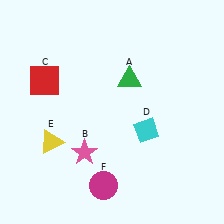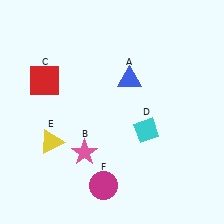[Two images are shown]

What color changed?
The triangle (A) changed from green in Image 1 to blue in Image 2.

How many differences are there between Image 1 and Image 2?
There is 1 difference between the two images.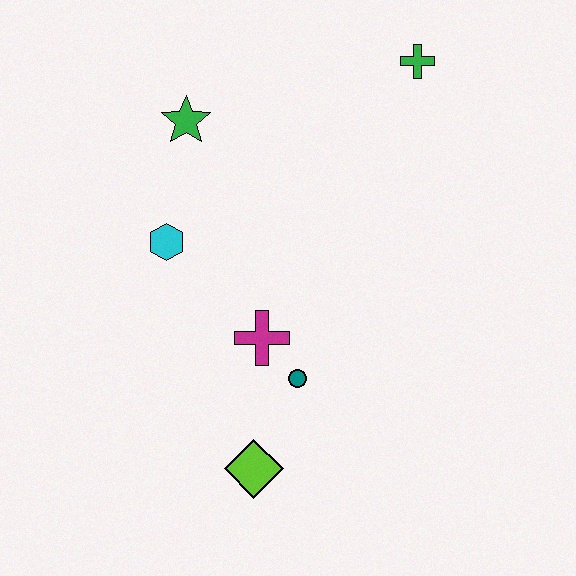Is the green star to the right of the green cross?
No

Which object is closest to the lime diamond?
The teal circle is closest to the lime diamond.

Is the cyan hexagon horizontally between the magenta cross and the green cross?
No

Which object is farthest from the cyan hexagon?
The green cross is farthest from the cyan hexagon.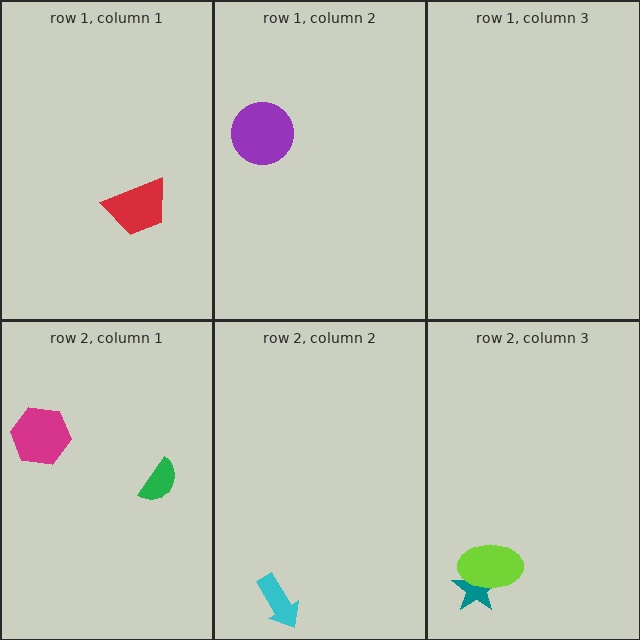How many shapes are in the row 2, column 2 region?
1.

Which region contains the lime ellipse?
The row 2, column 3 region.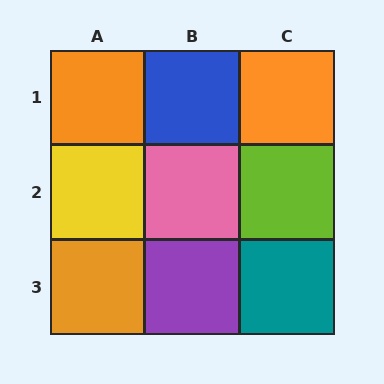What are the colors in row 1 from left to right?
Orange, blue, orange.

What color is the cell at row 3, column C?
Teal.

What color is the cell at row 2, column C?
Lime.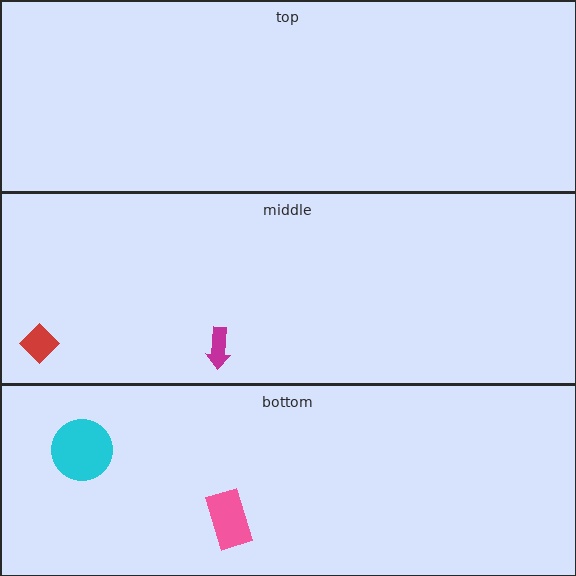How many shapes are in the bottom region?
2.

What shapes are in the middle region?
The magenta arrow, the red diamond.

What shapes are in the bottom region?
The cyan circle, the pink rectangle.